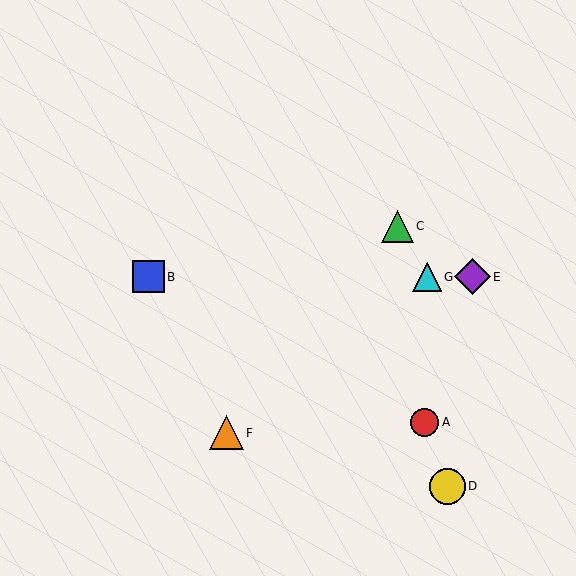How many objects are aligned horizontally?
3 objects (B, E, G) are aligned horizontally.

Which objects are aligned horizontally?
Objects B, E, G are aligned horizontally.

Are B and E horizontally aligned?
Yes, both are at y≈277.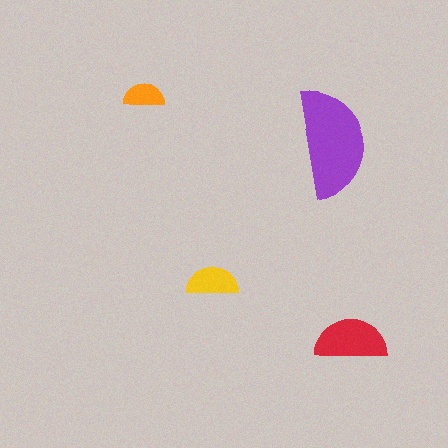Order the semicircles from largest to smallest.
the purple one, the red one, the yellow one, the orange one.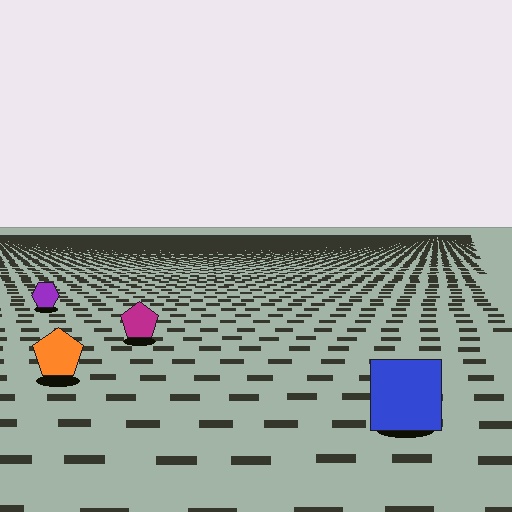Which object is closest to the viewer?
The blue square is closest. The texture marks near it are larger and more spread out.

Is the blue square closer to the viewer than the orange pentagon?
Yes. The blue square is closer — you can tell from the texture gradient: the ground texture is coarser near it.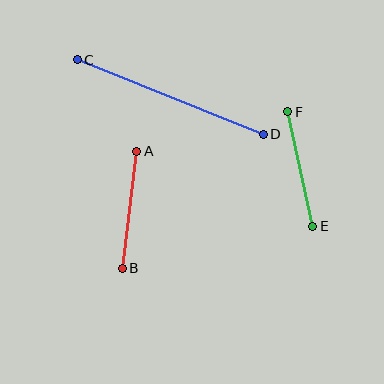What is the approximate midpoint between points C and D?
The midpoint is at approximately (170, 97) pixels.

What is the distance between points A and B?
The distance is approximately 118 pixels.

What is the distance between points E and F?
The distance is approximately 117 pixels.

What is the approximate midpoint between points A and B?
The midpoint is at approximately (130, 210) pixels.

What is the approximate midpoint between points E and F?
The midpoint is at approximately (300, 169) pixels.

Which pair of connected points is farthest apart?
Points C and D are farthest apart.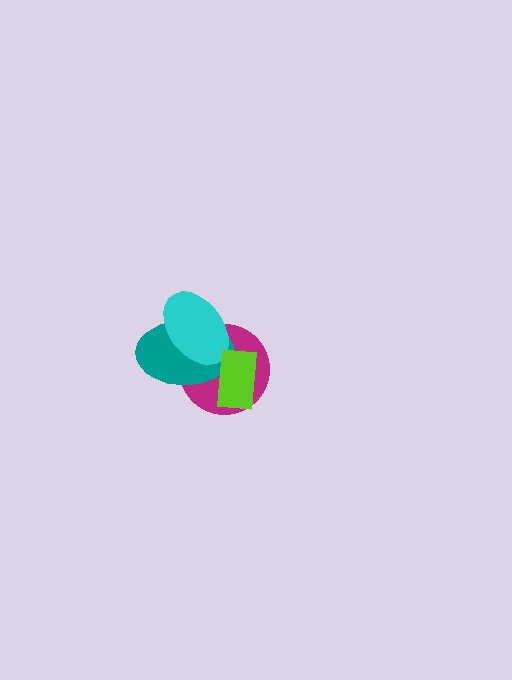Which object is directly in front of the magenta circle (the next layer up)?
The teal ellipse is directly in front of the magenta circle.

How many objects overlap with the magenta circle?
3 objects overlap with the magenta circle.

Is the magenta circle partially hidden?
Yes, it is partially covered by another shape.